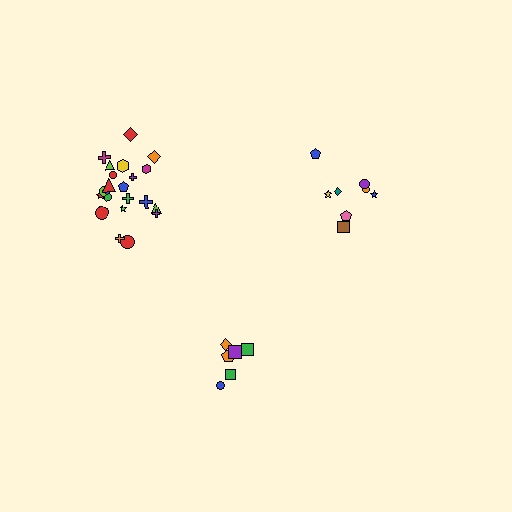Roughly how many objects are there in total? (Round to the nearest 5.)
Roughly 35 objects in total.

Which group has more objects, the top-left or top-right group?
The top-left group.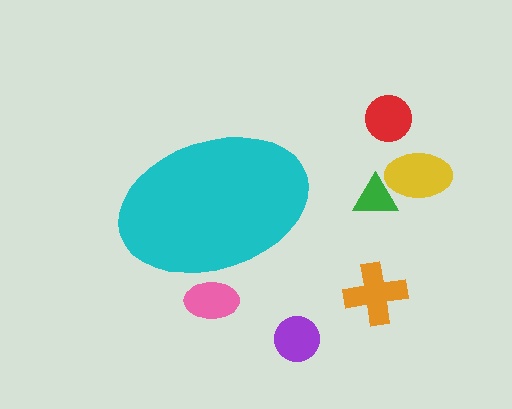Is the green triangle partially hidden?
No, the green triangle is fully visible.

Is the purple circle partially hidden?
No, the purple circle is fully visible.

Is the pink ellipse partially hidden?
Yes, the pink ellipse is partially hidden behind the cyan ellipse.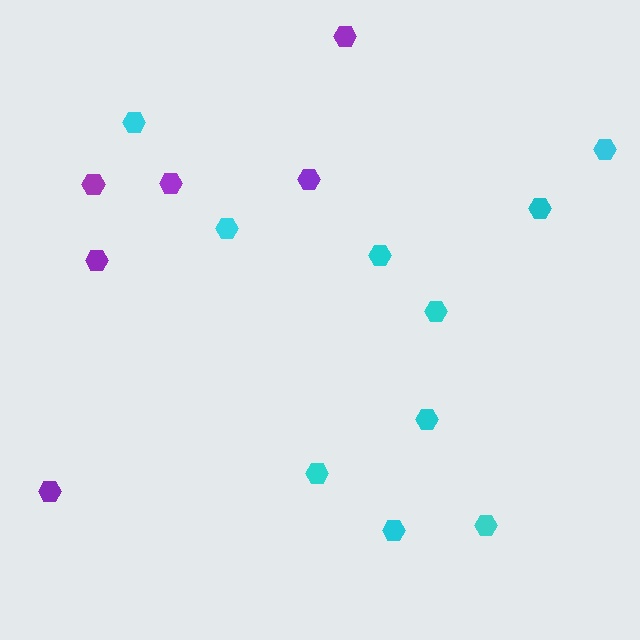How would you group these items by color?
There are 2 groups: one group of cyan hexagons (10) and one group of purple hexagons (6).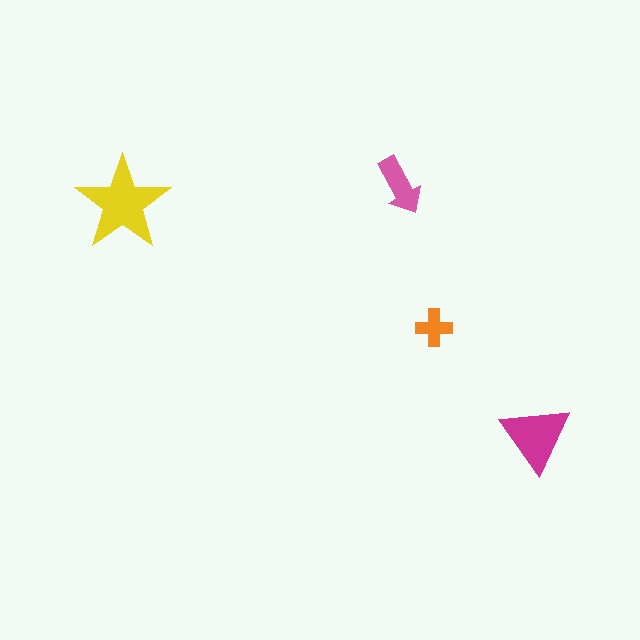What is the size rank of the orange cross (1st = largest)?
4th.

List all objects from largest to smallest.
The yellow star, the magenta triangle, the pink arrow, the orange cross.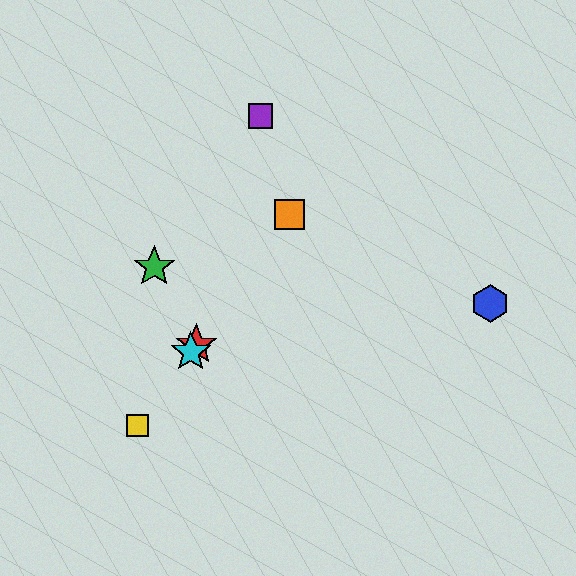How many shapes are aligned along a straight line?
4 shapes (the red star, the yellow square, the orange square, the cyan star) are aligned along a straight line.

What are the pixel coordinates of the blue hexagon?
The blue hexagon is at (490, 304).